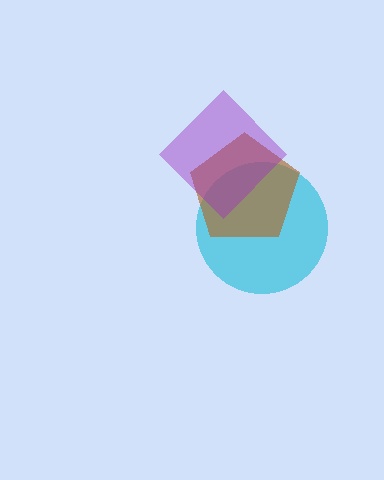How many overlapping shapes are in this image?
There are 3 overlapping shapes in the image.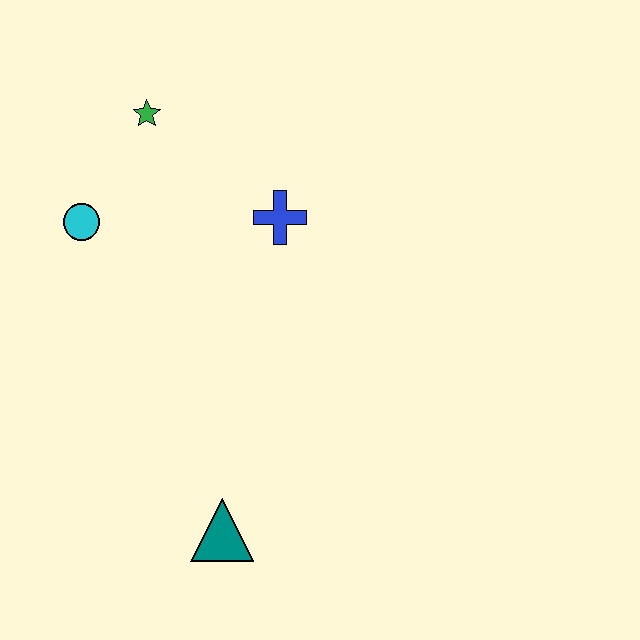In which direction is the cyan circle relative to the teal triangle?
The cyan circle is above the teal triangle.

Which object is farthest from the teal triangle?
The green star is farthest from the teal triangle.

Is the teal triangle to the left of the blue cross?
Yes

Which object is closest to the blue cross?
The green star is closest to the blue cross.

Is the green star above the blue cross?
Yes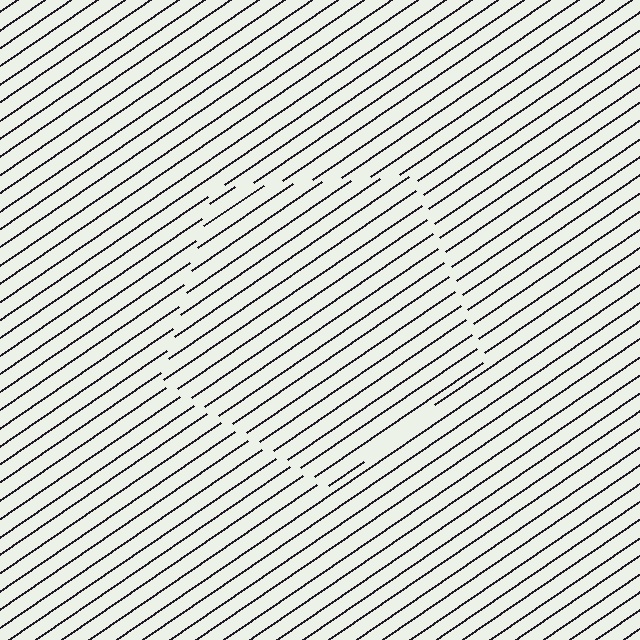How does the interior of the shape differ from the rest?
The interior of the shape contains the same grating, shifted by half a period — the contour is defined by the phase discontinuity where line-ends from the inner and outer gratings abut.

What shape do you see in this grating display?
An illusory pentagon. The interior of the shape contains the same grating, shifted by half a period — the contour is defined by the phase discontinuity where line-ends from the inner and outer gratings abut.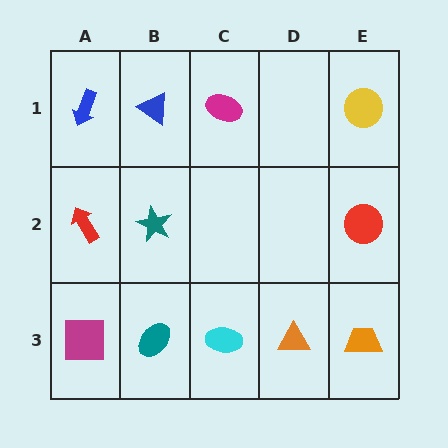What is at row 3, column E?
An orange trapezoid.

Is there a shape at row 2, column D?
No, that cell is empty.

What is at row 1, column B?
A blue triangle.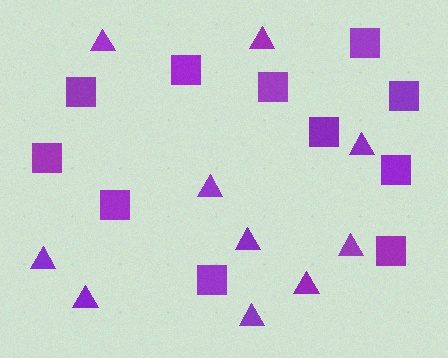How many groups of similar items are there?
There are 2 groups: one group of squares (11) and one group of triangles (10).